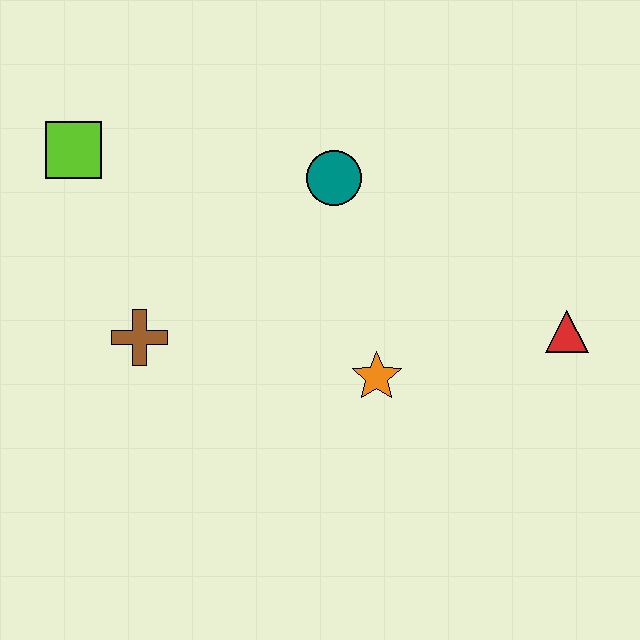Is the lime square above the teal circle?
Yes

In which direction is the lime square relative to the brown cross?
The lime square is above the brown cross.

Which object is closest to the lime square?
The brown cross is closest to the lime square.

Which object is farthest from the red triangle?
The lime square is farthest from the red triangle.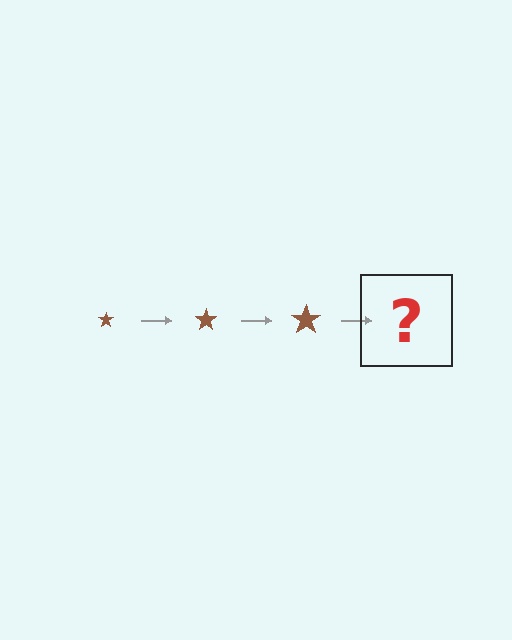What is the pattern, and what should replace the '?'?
The pattern is that the star gets progressively larger each step. The '?' should be a brown star, larger than the previous one.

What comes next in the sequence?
The next element should be a brown star, larger than the previous one.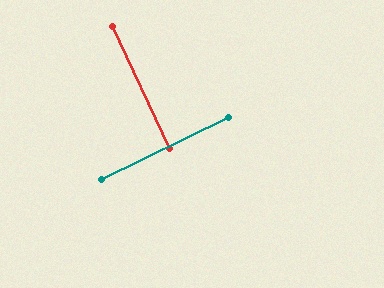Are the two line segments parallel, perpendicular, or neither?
Perpendicular — they meet at approximately 89°.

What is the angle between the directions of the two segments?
Approximately 89 degrees.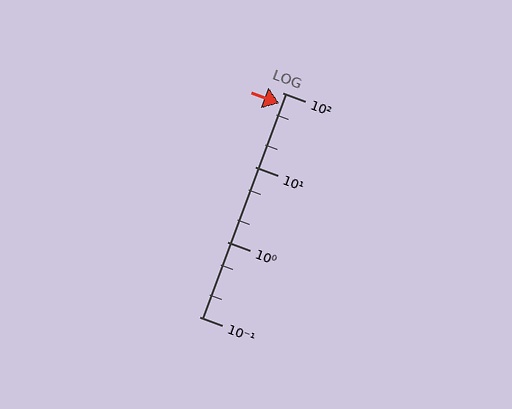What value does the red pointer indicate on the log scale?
The pointer indicates approximately 71.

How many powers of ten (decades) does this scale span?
The scale spans 3 decades, from 0.1 to 100.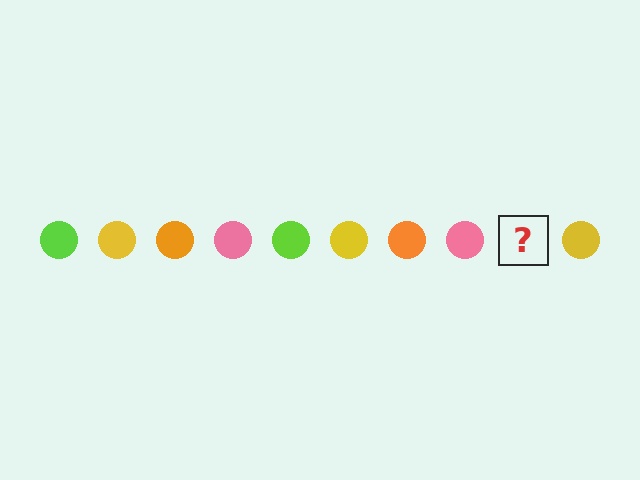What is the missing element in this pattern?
The missing element is a lime circle.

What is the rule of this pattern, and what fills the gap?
The rule is that the pattern cycles through lime, yellow, orange, pink circles. The gap should be filled with a lime circle.